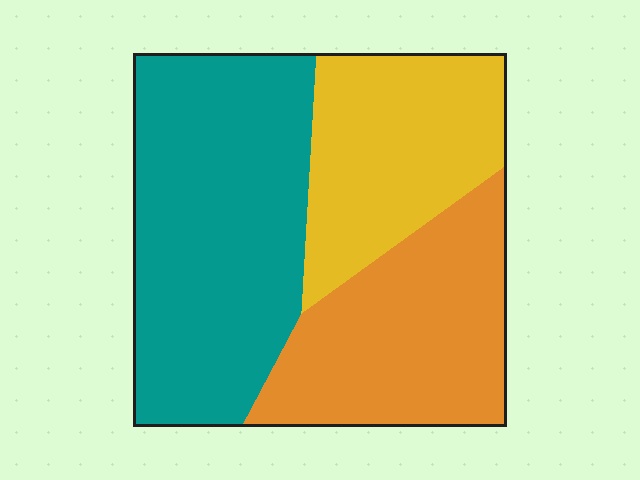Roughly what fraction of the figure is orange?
Orange takes up about one third (1/3) of the figure.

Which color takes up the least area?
Yellow, at roughly 25%.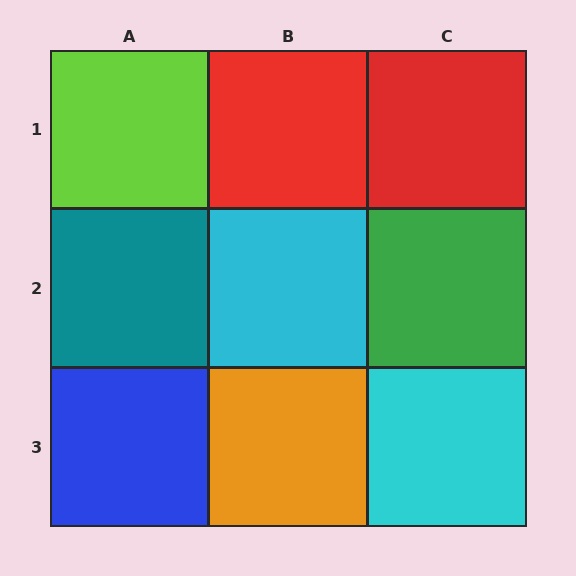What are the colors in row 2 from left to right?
Teal, cyan, green.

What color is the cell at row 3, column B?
Orange.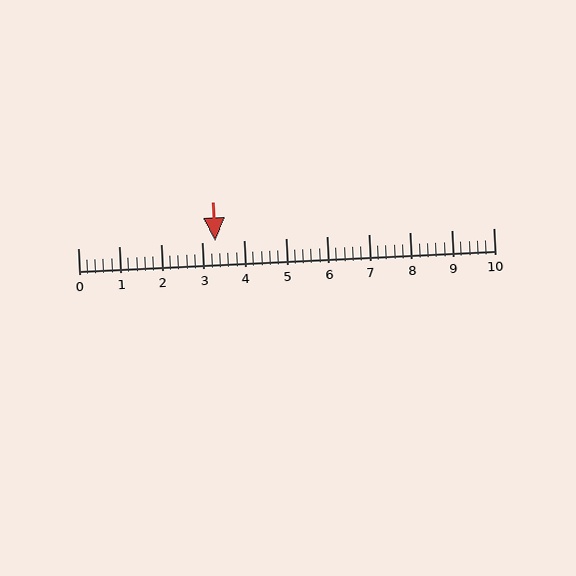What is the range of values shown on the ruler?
The ruler shows values from 0 to 10.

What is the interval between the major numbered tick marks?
The major tick marks are spaced 1 units apart.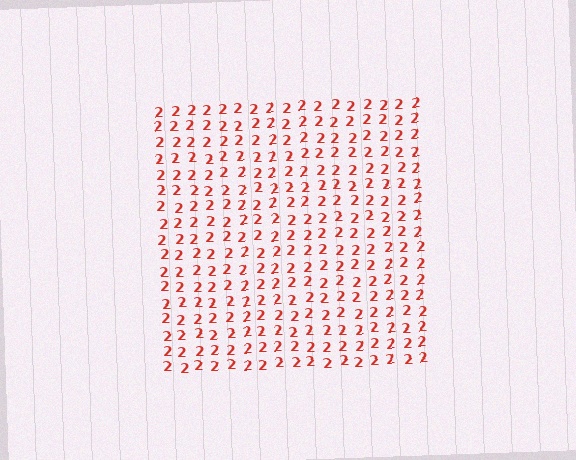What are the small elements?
The small elements are digit 2's.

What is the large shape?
The large shape is a square.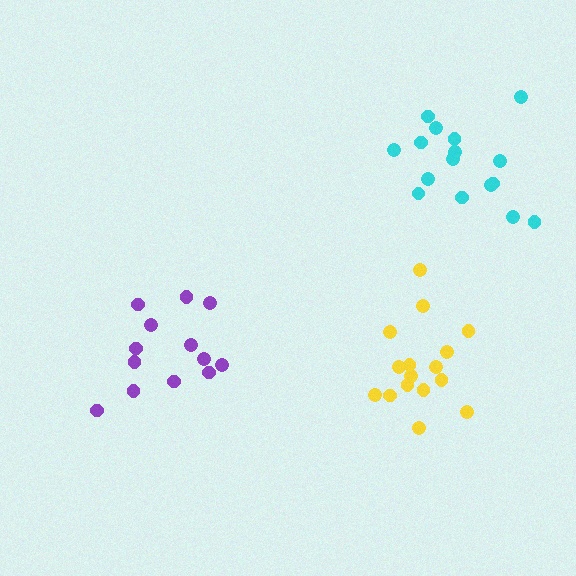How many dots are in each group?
Group 1: 16 dots, Group 2: 13 dots, Group 3: 16 dots (45 total).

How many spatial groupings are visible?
There are 3 spatial groupings.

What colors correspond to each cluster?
The clusters are colored: yellow, purple, cyan.